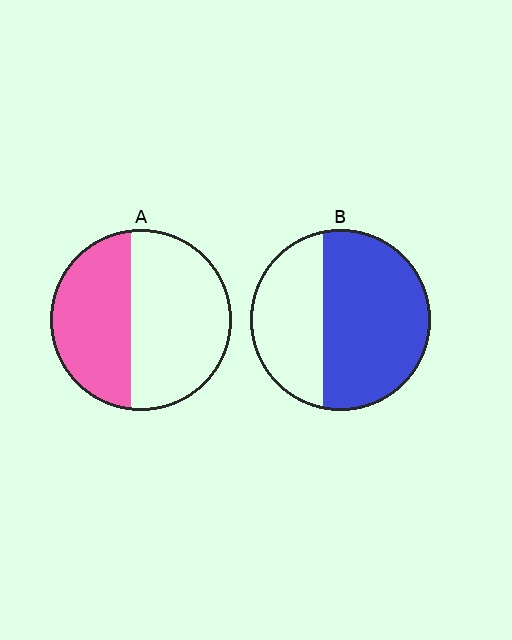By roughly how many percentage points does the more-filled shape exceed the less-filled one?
By roughly 20 percentage points (B over A).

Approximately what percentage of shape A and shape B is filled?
A is approximately 45% and B is approximately 60%.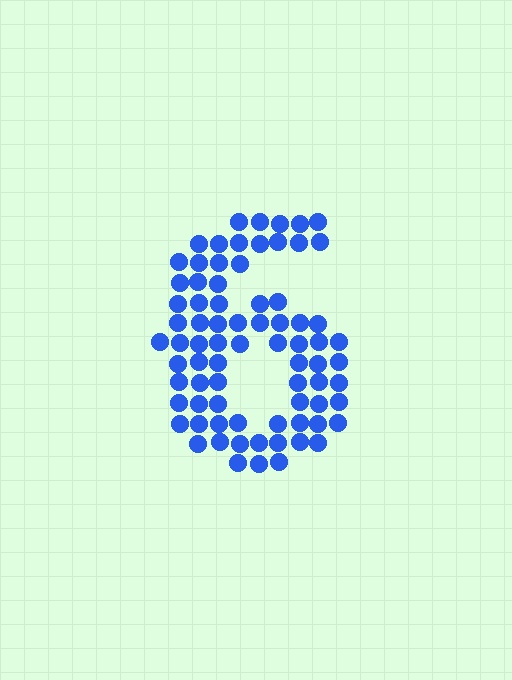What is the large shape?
The large shape is the digit 6.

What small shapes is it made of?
It is made of small circles.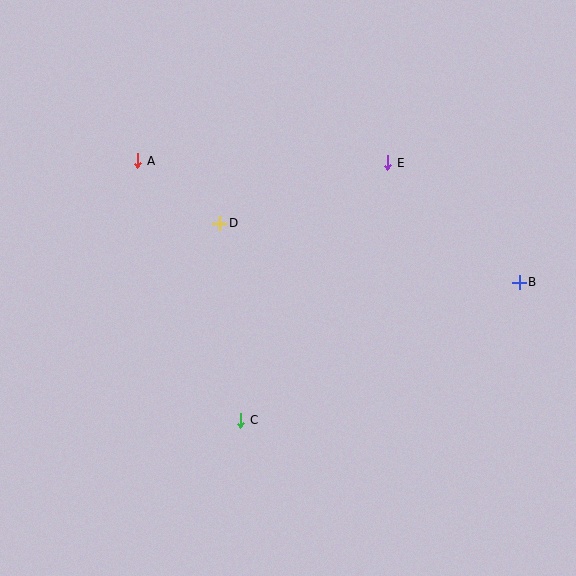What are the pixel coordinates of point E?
Point E is at (388, 163).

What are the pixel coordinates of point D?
Point D is at (220, 223).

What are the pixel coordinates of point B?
Point B is at (519, 282).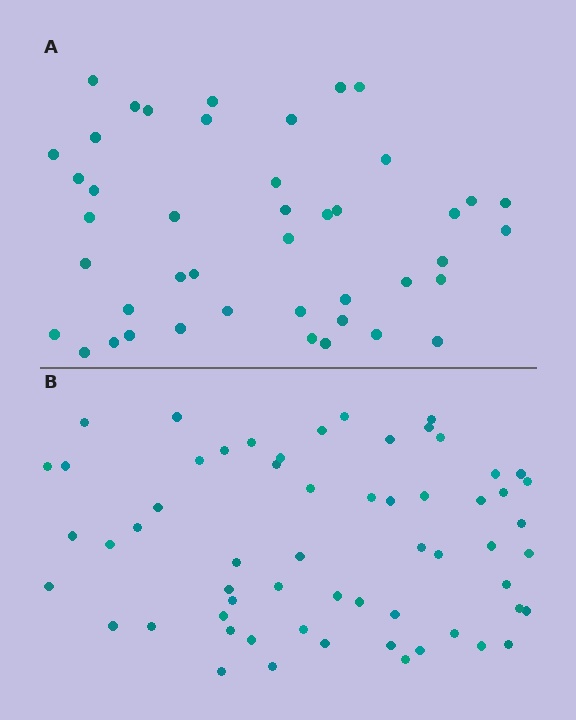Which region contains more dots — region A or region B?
Region B (the bottom region) has more dots.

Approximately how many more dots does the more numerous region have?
Region B has approximately 15 more dots than region A.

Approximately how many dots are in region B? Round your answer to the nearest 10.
About 60 dots.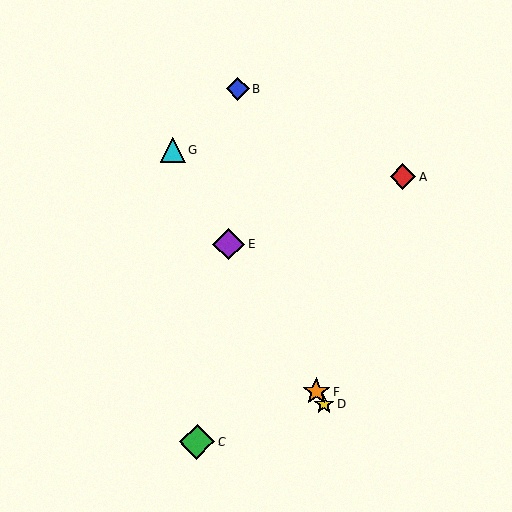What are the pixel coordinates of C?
Object C is at (197, 442).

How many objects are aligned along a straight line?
4 objects (D, E, F, G) are aligned along a straight line.